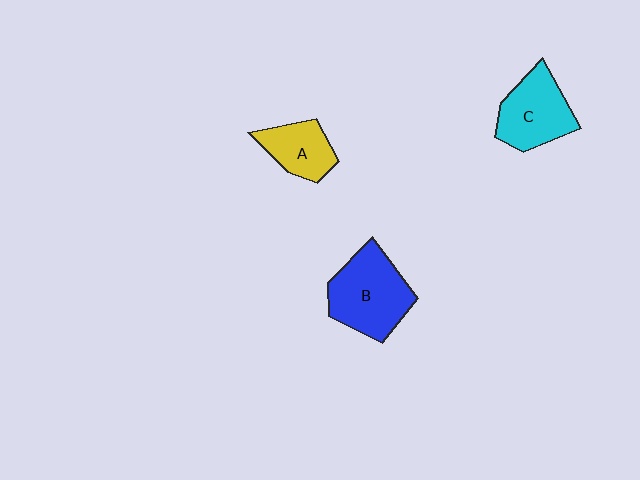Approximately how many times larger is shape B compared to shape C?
Approximately 1.2 times.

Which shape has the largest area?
Shape B (blue).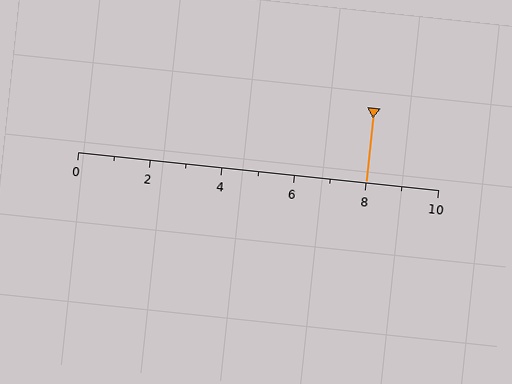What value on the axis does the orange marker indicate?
The marker indicates approximately 8.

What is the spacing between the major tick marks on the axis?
The major ticks are spaced 2 apart.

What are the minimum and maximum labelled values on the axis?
The axis runs from 0 to 10.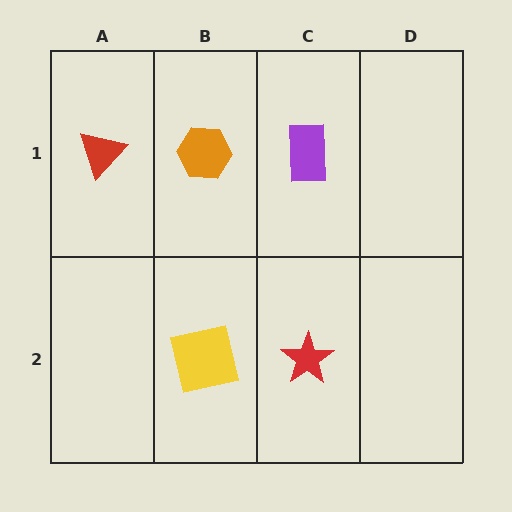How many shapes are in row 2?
2 shapes.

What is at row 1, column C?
A purple rectangle.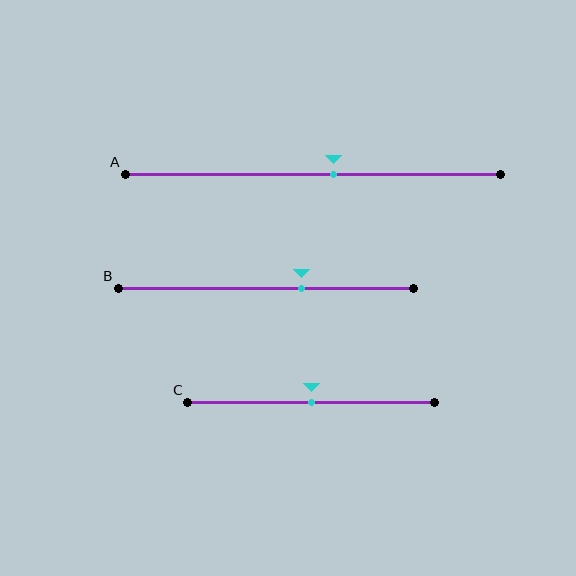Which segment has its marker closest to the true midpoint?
Segment C has its marker closest to the true midpoint.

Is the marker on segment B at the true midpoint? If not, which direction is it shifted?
No, the marker on segment B is shifted to the right by about 12% of the segment length.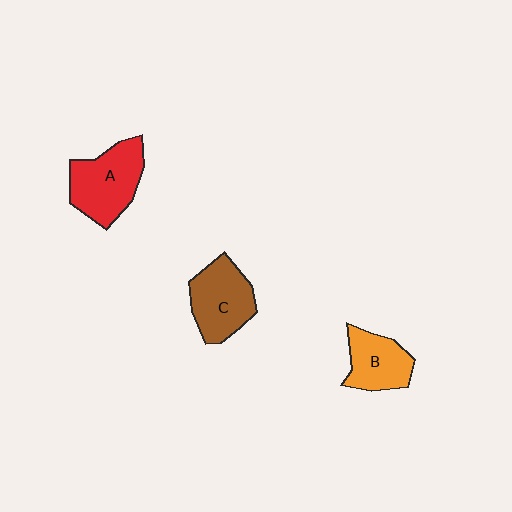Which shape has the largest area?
Shape A (red).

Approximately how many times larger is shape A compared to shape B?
Approximately 1.4 times.